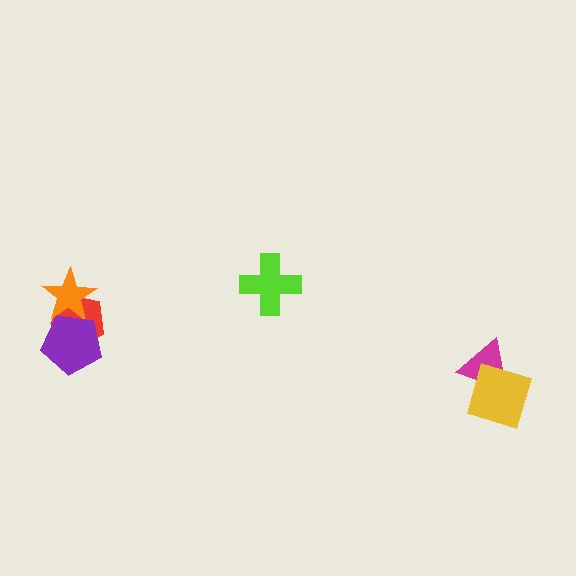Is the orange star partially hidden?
Yes, it is partially covered by another shape.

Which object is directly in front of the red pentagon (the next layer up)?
The orange star is directly in front of the red pentagon.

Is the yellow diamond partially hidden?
No, no other shape covers it.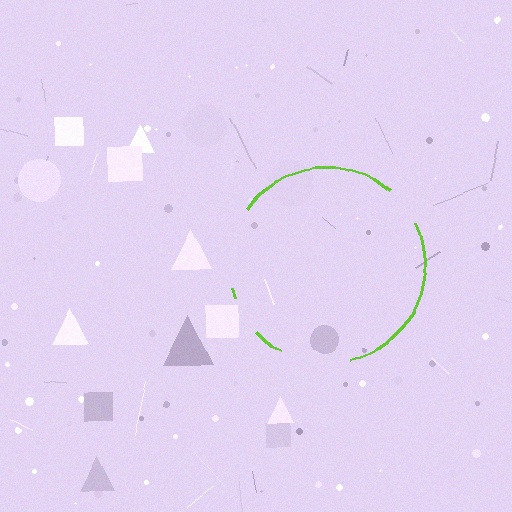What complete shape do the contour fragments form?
The contour fragments form a circle.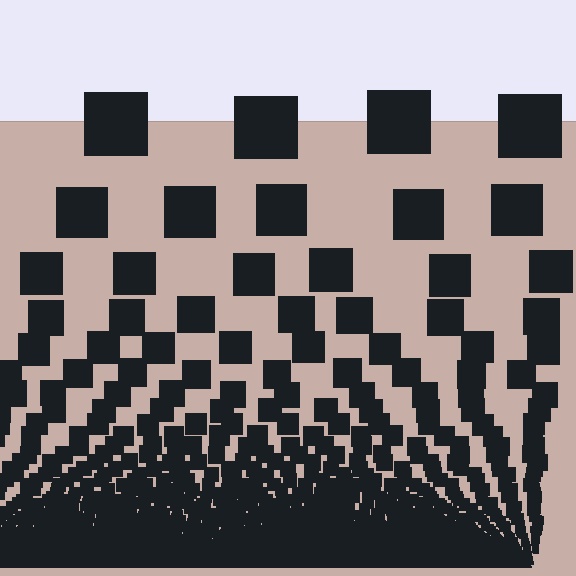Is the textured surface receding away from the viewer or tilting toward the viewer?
The surface appears to tilt toward the viewer. Texture elements get larger and sparser toward the top.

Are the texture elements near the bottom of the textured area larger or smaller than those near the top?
Smaller. The gradient is inverted — elements near the bottom are smaller and denser.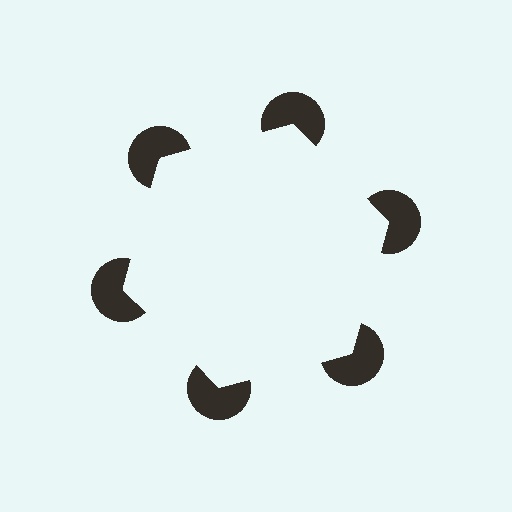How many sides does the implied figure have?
6 sides.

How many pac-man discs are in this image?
There are 6 — one at each vertex of the illusory hexagon.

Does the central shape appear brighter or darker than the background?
It typically appears slightly brighter than the background, even though no actual brightness change is drawn.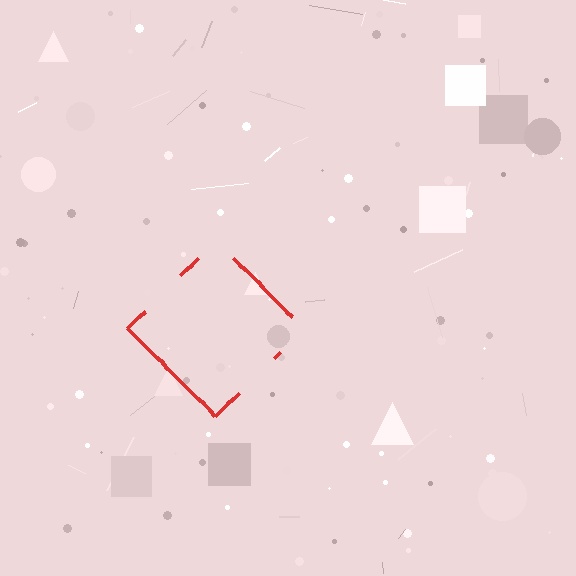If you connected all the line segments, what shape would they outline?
They would outline a diamond.